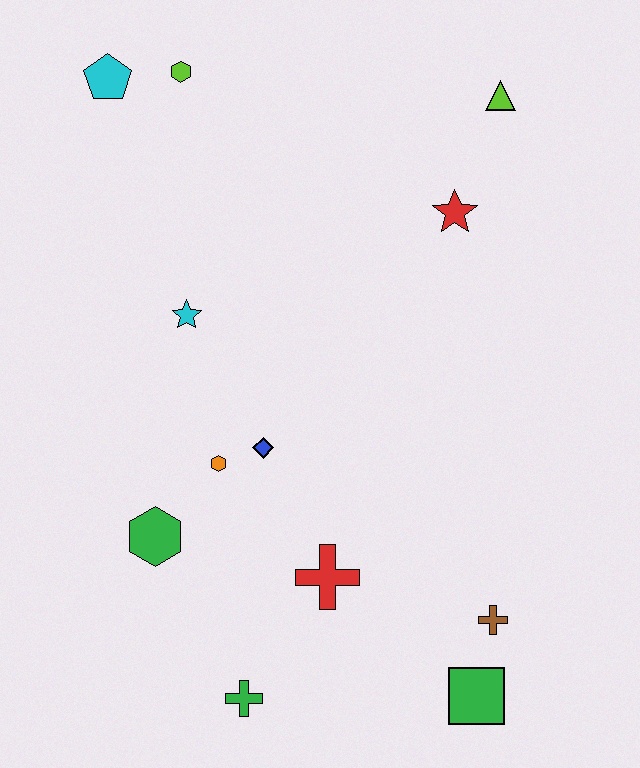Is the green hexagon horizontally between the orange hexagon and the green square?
No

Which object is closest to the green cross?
The red cross is closest to the green cross.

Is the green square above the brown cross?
No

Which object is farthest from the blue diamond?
The lime triangle is farthest from the blue diamond.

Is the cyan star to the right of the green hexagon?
Yes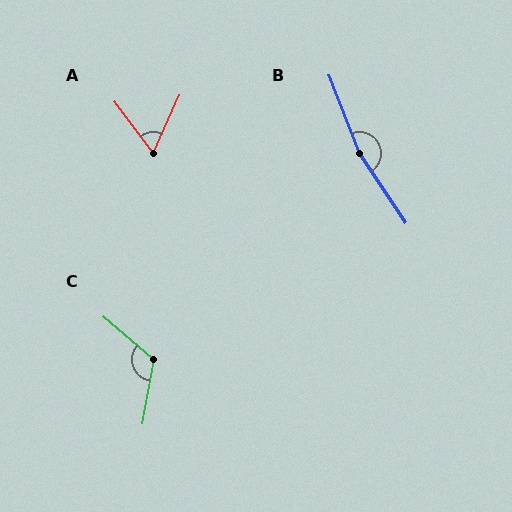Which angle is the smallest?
A, at approximately 61 degrees.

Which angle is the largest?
B, at approximately 167 degrees.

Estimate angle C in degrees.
Approximately 120 degrees.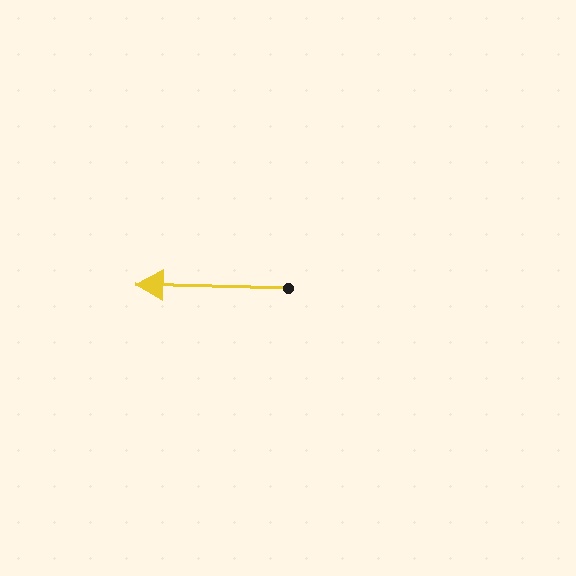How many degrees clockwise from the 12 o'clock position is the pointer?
Approximately 271 degrees.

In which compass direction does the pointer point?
West.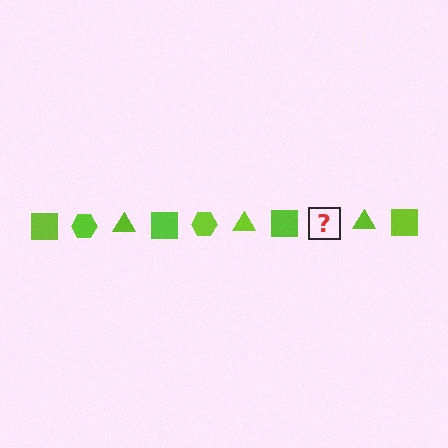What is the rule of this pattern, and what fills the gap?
The rule is that the pattern cycles through square, hexagon, triangle shapes in lime. The gap should be filled with a lime hexagon.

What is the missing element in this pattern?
The missing element is a lime hexagon.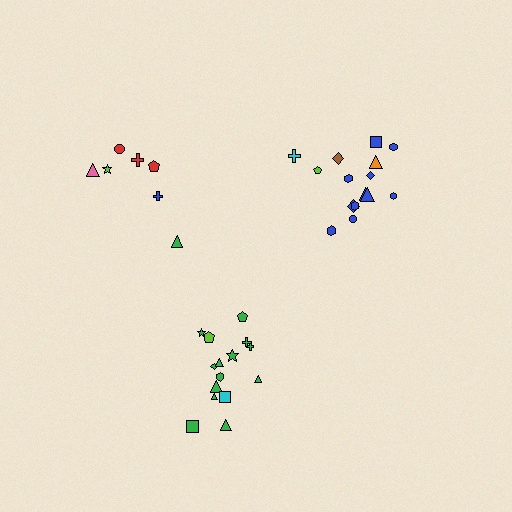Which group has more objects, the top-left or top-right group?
The top-right group.